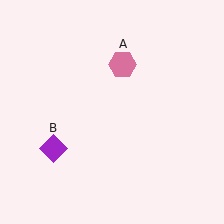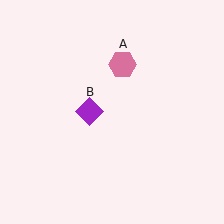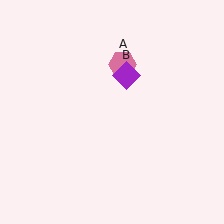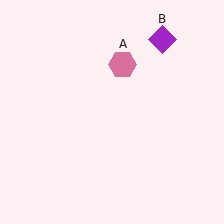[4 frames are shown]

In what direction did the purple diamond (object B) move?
The purple diamond (object B) moved up and to the right.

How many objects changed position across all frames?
1 object changed position: purple diamond (object B).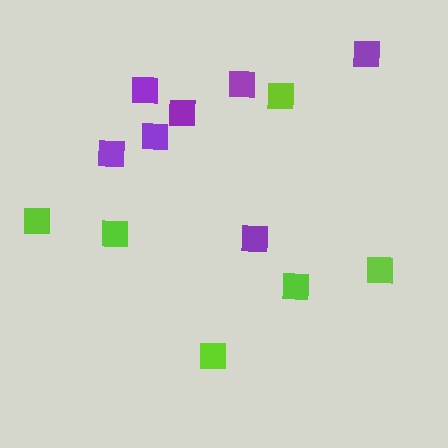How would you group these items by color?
There are 2 groups: one group of purple squares (7) and one group of lime squares (6).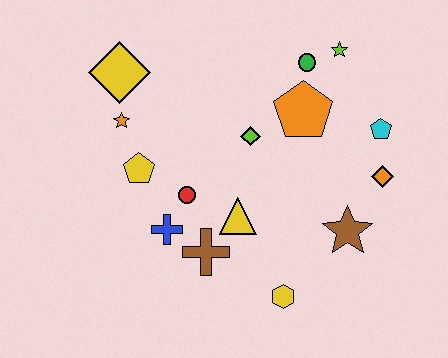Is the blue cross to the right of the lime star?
No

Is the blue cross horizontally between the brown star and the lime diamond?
No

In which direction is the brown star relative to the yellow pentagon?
The brown star is to the right of the yellow pentagon.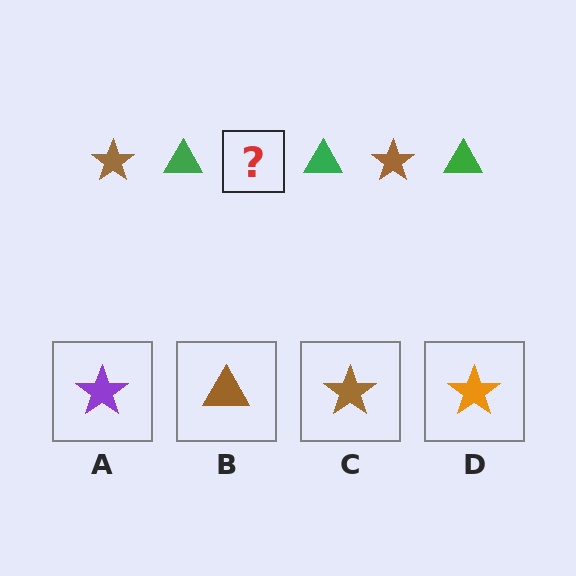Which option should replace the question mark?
Option C.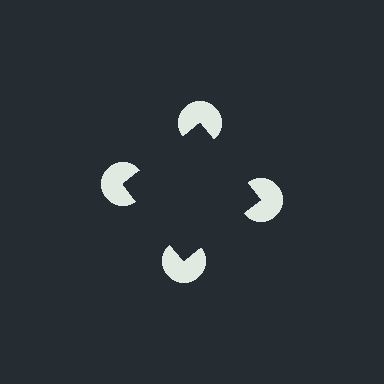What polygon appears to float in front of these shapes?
An illusory square — its edges are inferred from the aligned wedge cuts in the pac-man discs, not physically drawn.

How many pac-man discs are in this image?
There are 4 — one at each vertex of the illusory square.